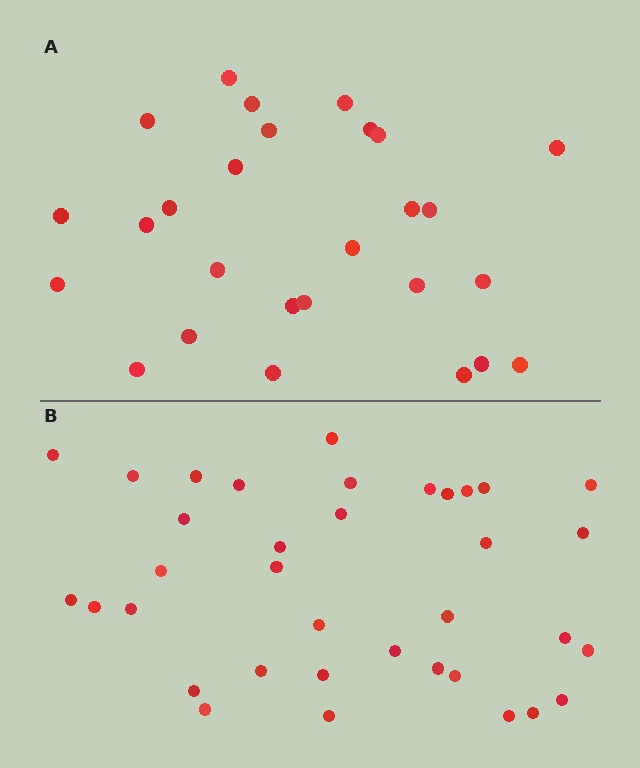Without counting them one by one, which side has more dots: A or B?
Region B (the bottom region) has more dots.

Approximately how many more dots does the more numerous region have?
Region B has roughly 8 or so more dots than region A.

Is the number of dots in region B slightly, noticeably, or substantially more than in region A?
Region B has noticeably more, but not dramatically so. The ratio is roughly 1.3 to 1.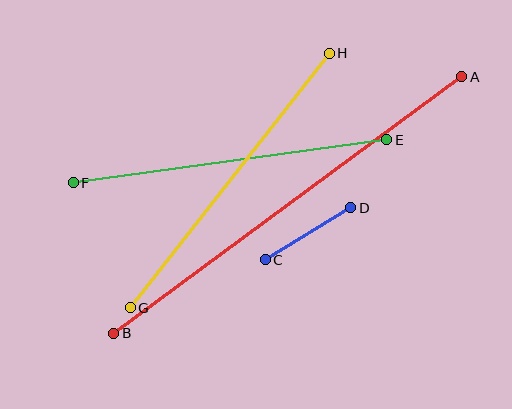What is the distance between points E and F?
The distance is approximately 317 pixels.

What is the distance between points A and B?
The distance is approximately 432 pixels.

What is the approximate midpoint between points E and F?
The midpoint is at approximately (230, 161) pixels.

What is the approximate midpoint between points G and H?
The midpoint is at approximately (230, 180) pixels.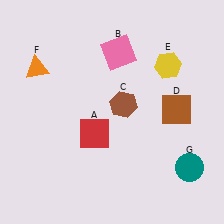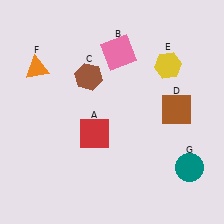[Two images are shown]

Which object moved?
The brown hexagon (C) moved left.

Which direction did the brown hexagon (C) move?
The brown hexagon (C) moved left.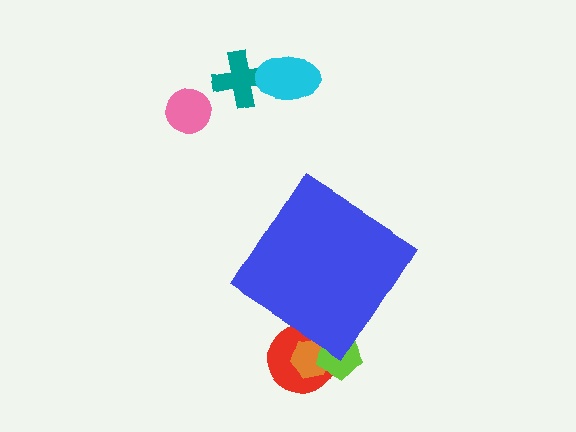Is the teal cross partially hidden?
No, the teal cross is fully visible.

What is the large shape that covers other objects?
A blue diamond.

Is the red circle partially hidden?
Yes, the red circle is partially hidden behind the blue diamond.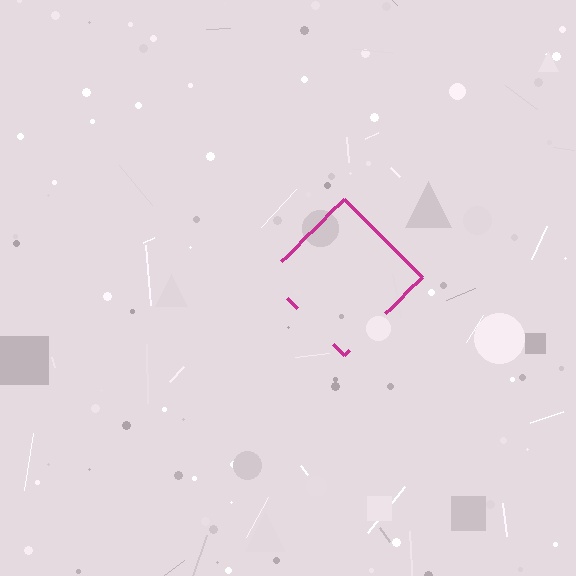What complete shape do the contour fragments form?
The contour fragments form a diamond.